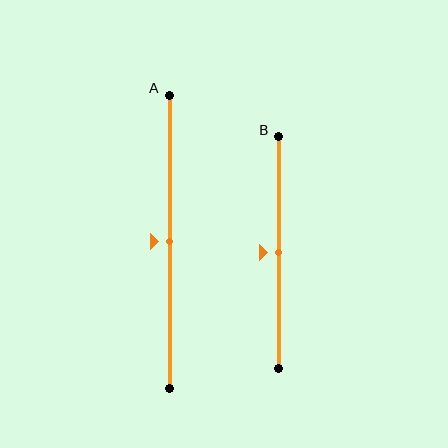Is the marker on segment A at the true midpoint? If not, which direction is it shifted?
Yes, the marker on segment A is at the true midpoint.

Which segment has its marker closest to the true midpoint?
Segment A has its marker closest to the true midpoint.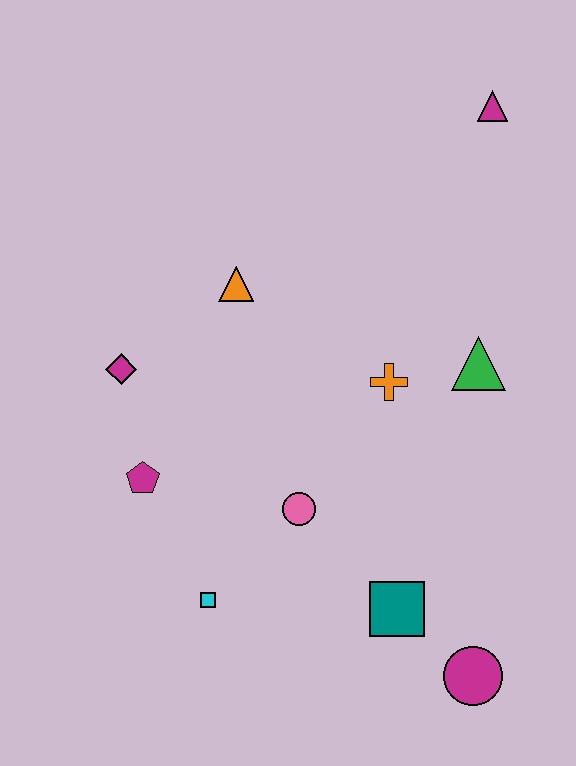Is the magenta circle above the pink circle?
No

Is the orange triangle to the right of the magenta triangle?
No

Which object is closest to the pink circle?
The cyan square is closest to the pink circle.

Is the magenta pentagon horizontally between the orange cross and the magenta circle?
No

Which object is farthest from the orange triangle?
The magenta circle is farthest from the orange triangle.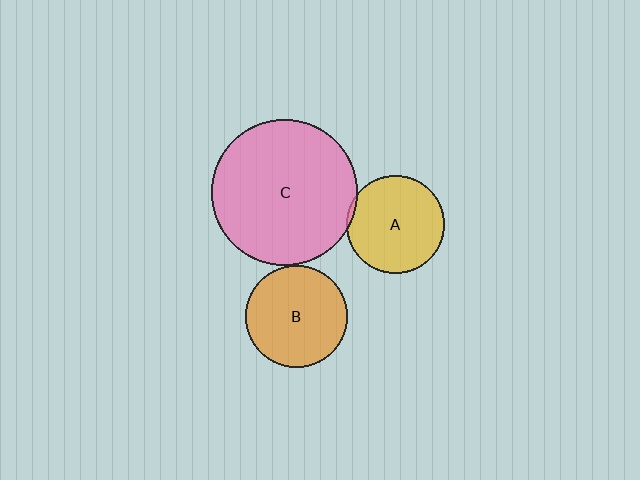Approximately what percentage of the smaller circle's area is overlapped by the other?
Approximately 5%.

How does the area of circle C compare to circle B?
Approximately 2.0 times.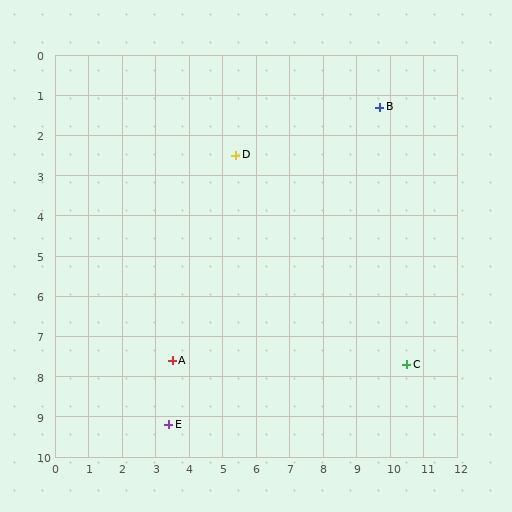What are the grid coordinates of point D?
Point D is at approximately (5.4, 2.5).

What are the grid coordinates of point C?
Point C is at approximately (10.5, 7.7).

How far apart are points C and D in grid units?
Points C and D are about 7.3 grid units apart.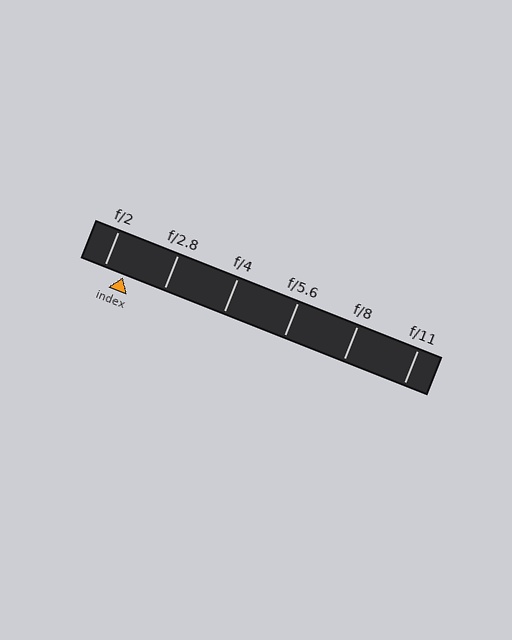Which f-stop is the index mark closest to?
The index mark is closest to f/2.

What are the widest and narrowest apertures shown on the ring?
The widest aperture shown is f/2 and the narrowest is f/11.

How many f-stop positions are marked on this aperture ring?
There are 6 f-stop positions marked.